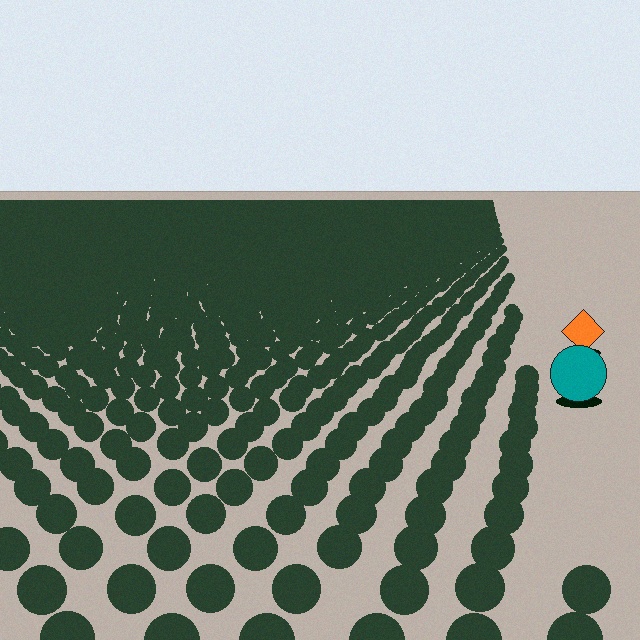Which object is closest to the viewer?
The teal circle is closest. The texture marks near it are larger and more spread out.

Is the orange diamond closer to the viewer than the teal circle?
No. The teal circle is closer — you can tell from the texture gradient: the ground texture is coarser near it.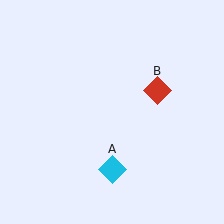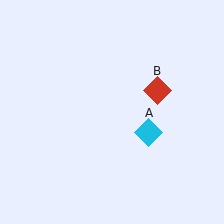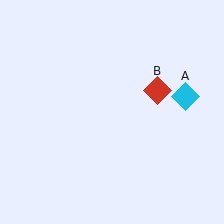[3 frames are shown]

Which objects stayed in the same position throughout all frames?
Red diamond (object B) remained stationary.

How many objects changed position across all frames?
1 object changed position: cyan diamond (object A).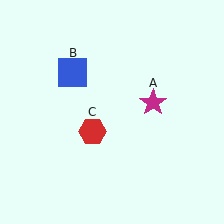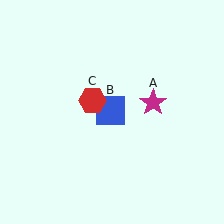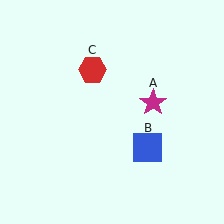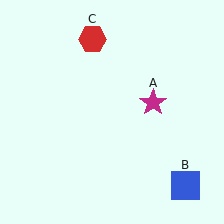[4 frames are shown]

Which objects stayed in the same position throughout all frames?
Magenta star (object A) remained stationary.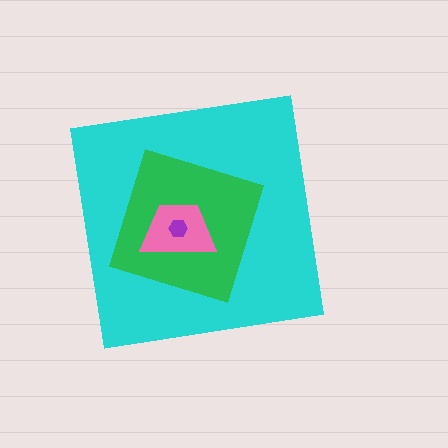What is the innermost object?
The purple hexagon.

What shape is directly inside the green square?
The pink trapezoid.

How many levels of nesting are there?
4.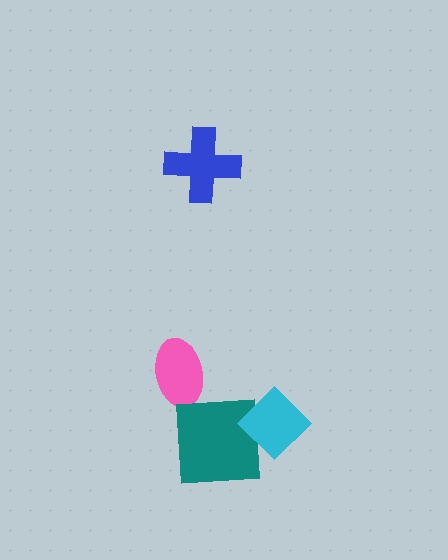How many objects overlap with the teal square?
1 object overlaps with the teal square.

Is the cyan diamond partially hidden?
No, no other shape covers it.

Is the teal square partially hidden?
Yes, it is partially covered by another shape.